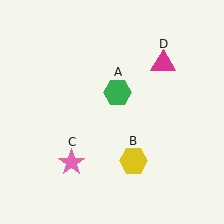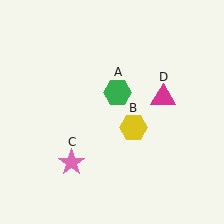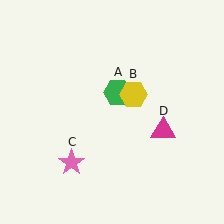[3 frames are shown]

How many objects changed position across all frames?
2 objects changed position: yellow hexagon (object B), magenta triangle (object D).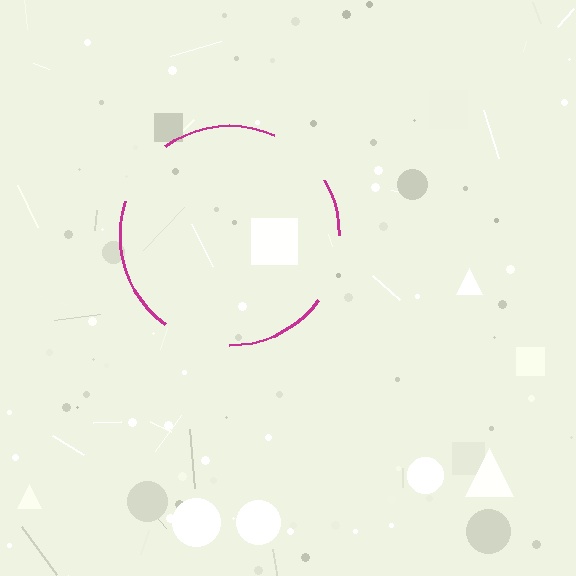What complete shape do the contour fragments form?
The contour fragments form a circle.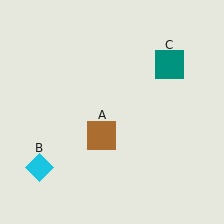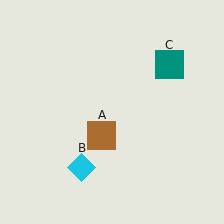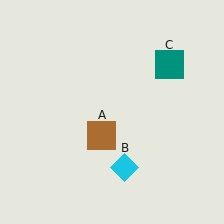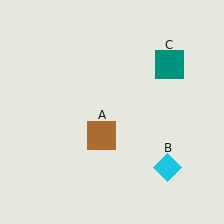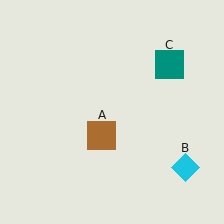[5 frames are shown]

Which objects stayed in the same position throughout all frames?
Brown square (object A) and teal square (object C) remained stationary.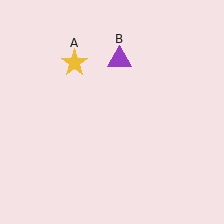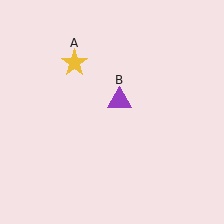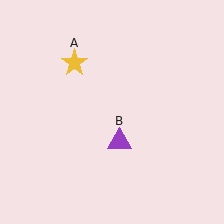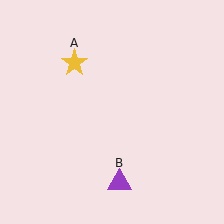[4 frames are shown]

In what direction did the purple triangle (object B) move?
The purple triangle (object B) moved down.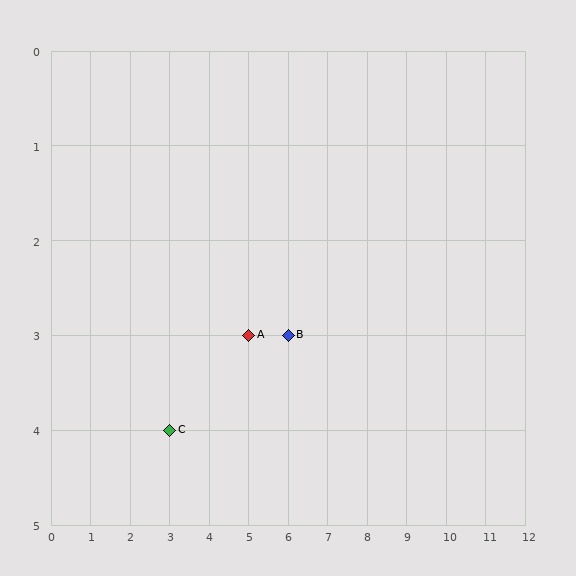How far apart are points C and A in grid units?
Points C and A are 2 columns and 1 row apart (about 2.2 grid units diagonally).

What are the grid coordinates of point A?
Point A is at grid coordinates (5, 3).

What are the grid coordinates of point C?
Point C is at grid coordinates (3, 4).